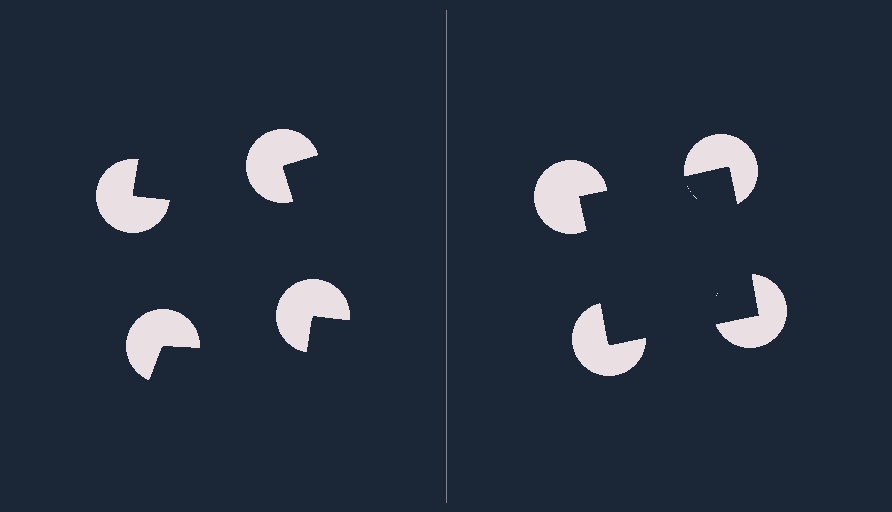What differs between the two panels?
The pac-man discs are positioned identically on both sides; only the wedge orientations differ. On the right they align to a square; on the left they are misaligned.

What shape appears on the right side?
An illusory square.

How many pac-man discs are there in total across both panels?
8 — 4 on each side.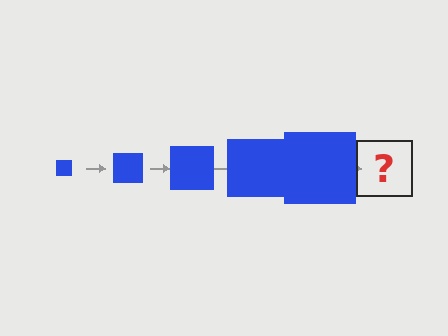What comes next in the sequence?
The next element should be a blue square, larger than the previous one.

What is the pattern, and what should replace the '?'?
The pattern is that the square gets progressively larger each step. The '?' should be a blue square, larger than the previous one.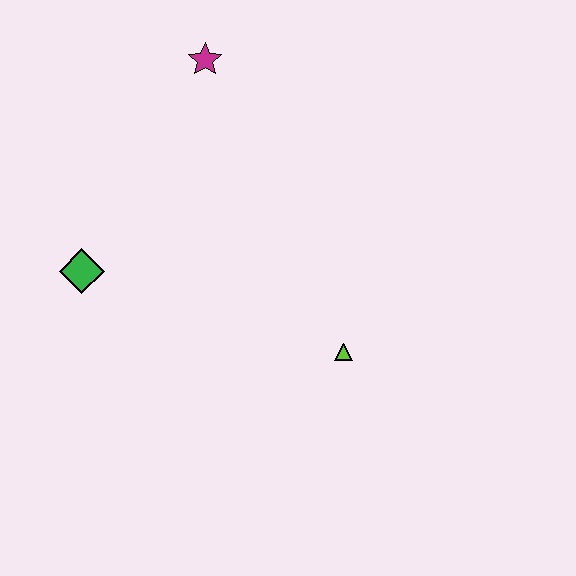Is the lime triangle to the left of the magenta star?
No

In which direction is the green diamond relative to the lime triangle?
The green diamond is to the left of the lime triangle.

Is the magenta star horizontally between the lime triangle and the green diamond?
Yes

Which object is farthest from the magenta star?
The lime triangle is farthest from the magenta star.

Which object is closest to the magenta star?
The green diamond is closest to the magenta star.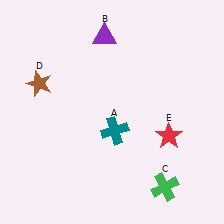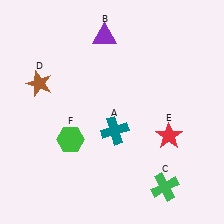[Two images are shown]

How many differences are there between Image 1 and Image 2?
There is 1 difference between the two images.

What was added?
A green hexagon (F) was added in Image 2.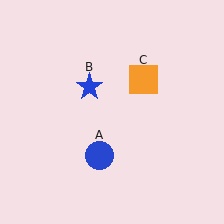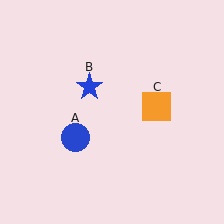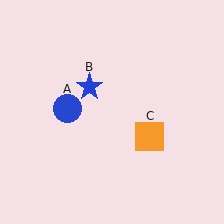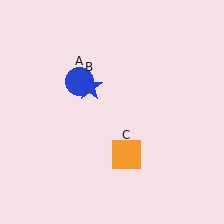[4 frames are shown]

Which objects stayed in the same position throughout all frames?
Blue star (object B) remained stationary.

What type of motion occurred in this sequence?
The blue circle (object A), orange square (object C) rotated clockwise around the center of the scene.